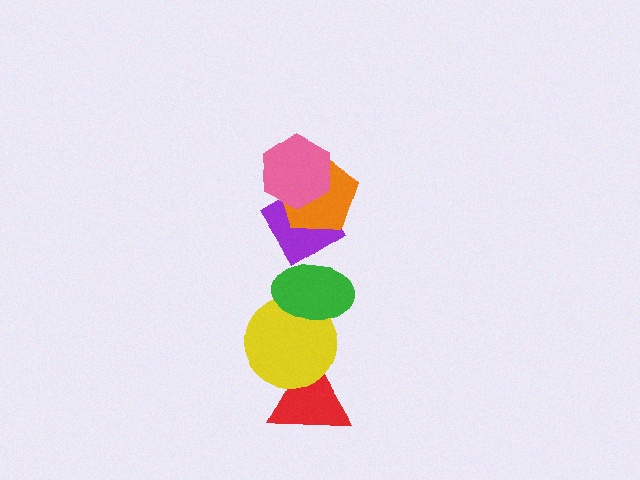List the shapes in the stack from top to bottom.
From top to bottom: the pink hexagon, the orange pentagon, the purple diamond, the green ellipse, the yellow circle, the red triangle.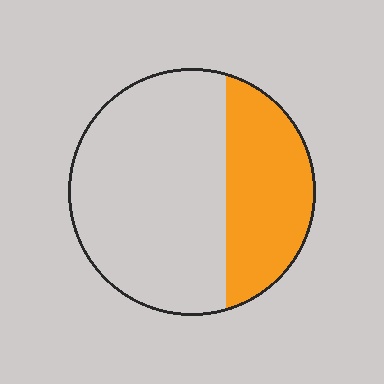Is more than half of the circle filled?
No.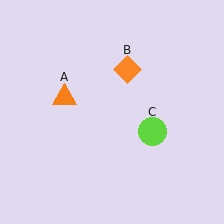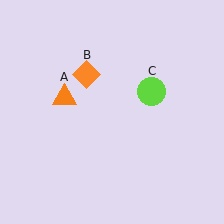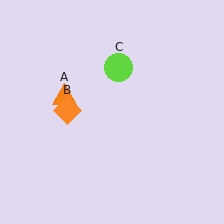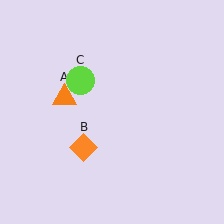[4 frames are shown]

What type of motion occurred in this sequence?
The orange diamond (object B), lime circle (object C) rotated counterclockwise around the center of the scene.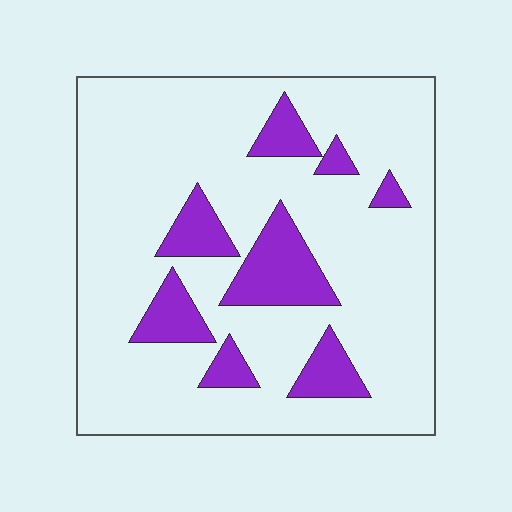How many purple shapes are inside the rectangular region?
8.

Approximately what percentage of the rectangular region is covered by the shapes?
Approximately 20%.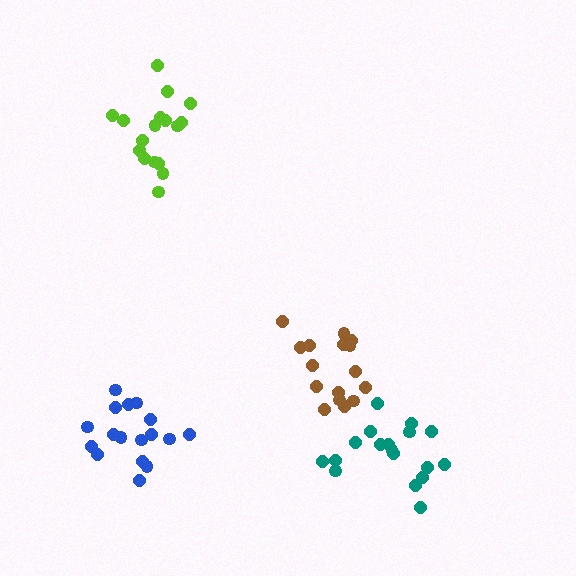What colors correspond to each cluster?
The clusters are colored: blue, lime, brown, teal.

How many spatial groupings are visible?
There are 4 spatial groupings.